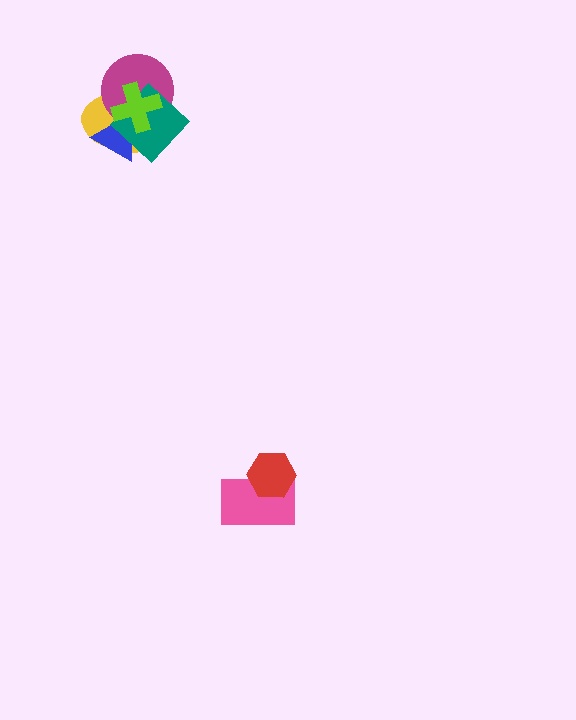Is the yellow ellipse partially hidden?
Yes, it is partially covered by another shape.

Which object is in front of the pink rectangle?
The red hexagon is in front of the pink rectangle.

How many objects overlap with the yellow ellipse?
4 objects overlap with the yellow ellipse.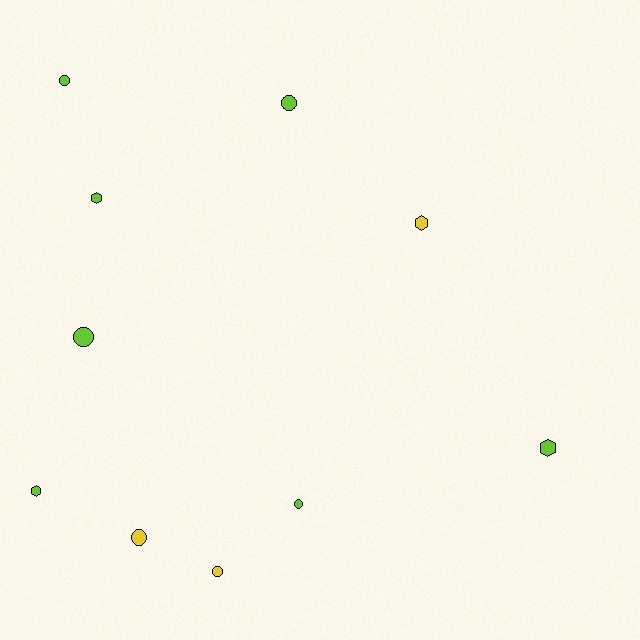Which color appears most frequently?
Lime, with 7 objects.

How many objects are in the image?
There are 10 objects.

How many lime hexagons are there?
There are 3 lime hexagons.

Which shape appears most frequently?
Circle, with 6 objects.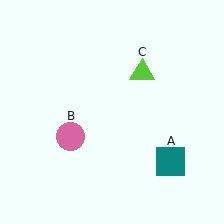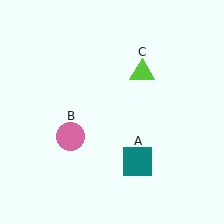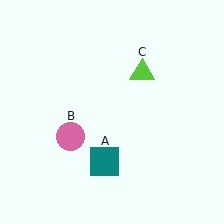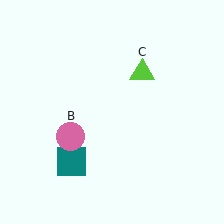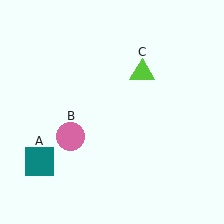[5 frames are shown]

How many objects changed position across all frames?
1 object changed position: teal square (object A).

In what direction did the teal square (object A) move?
The teal square (object A) moved left.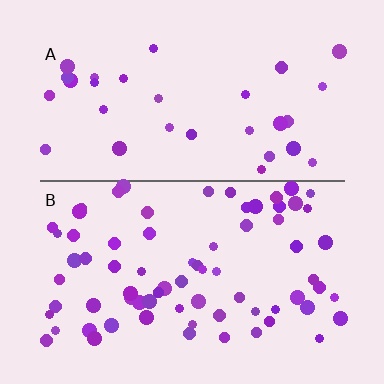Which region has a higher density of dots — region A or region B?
B (the bottom).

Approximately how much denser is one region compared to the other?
Approximately 2.3× — region B over region A.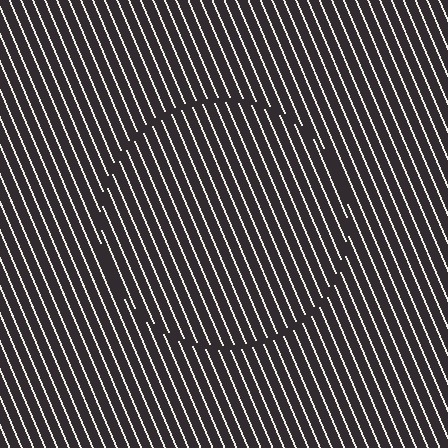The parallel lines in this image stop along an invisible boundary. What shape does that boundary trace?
An illusory circle. The interior of the shape contains the same grating, shifted by half a period — the contour is defined by the phase discontinuity where line-ends from the inner and outer gratings abut.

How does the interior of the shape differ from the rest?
The interior of the shape contains the same grating, shifted by half a period — the contour is defined by the phase discontinuity where line-ends from the inner and outer gratings abut.